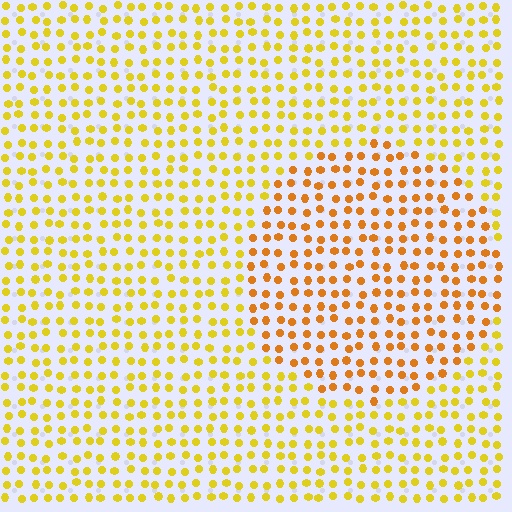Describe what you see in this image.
The image is filled with small yellow elements in a uniform arrangement. A circle-shaped region is visible where the elements are tinted to a slightly different hue, forming a subtle color boundary.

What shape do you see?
I see a circle.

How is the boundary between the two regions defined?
The boundary is defined purely by a slight shift in hue (about 26 degrees). Spacing, size, and orientation are identical on both sides.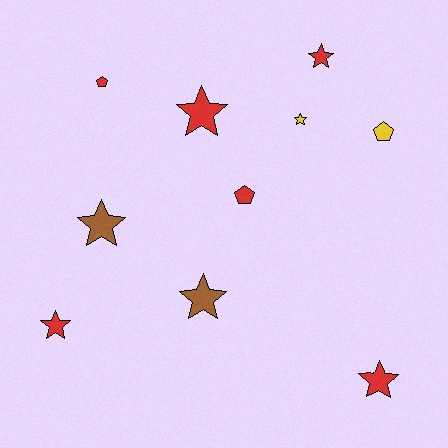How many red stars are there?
There are 4 red stars.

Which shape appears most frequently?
Star, with 7 objects.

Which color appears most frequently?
Red, with 6 objects.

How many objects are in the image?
There are 10 objects.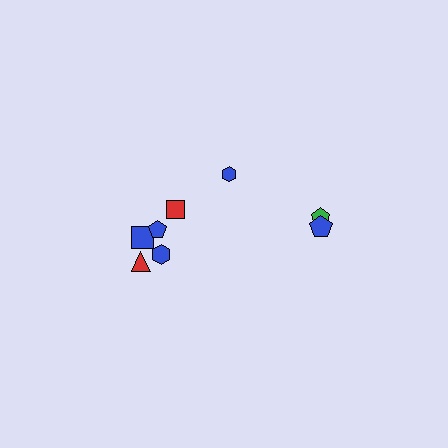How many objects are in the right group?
There are 3 objects.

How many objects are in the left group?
There are 5 objects.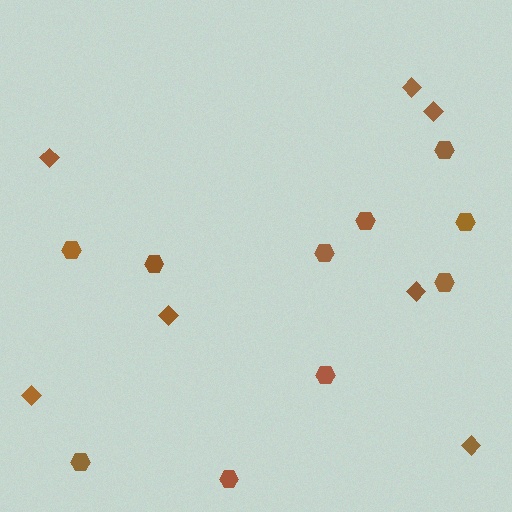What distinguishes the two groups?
There are 2 groups: one group of hexagons (10) and one group of diamonds (7).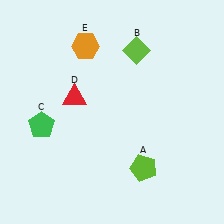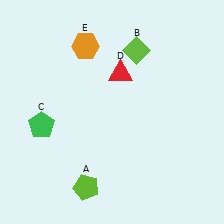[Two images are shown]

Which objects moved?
The objects that moved are: the lime pentagon (A), the red triangle (D).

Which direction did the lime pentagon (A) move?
The lime pentagon (A) moved left.